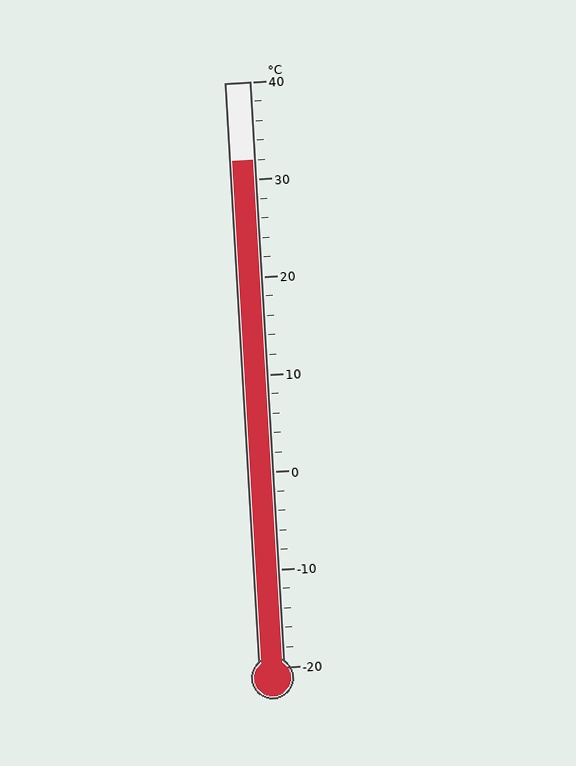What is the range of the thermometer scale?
The thermometer scale ranges from -20°C to 40°C.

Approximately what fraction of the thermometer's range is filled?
The thermometer is filled to approximately 85% of its range.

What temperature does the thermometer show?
The thermometer shows approximately 32°C.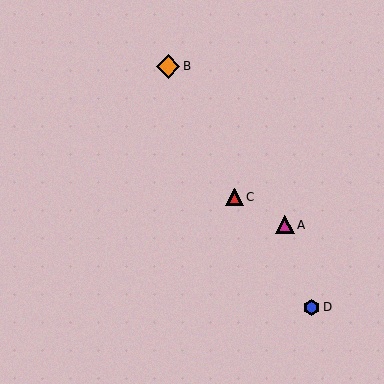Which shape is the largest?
The orange diamond (labeled B) is the largest.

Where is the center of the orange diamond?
The center of the orange diamond is at (168, 66).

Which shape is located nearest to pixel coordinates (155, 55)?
The orange diamond (labeled B) at (168, 66) is nearest to that location.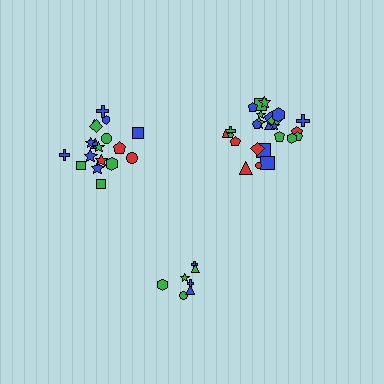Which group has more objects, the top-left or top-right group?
The top-right group.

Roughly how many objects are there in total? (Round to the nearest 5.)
Roughly 50 objects in total.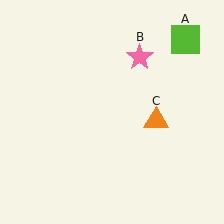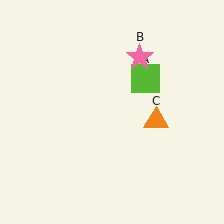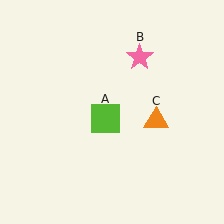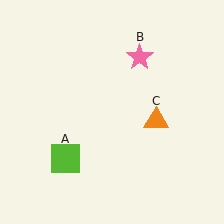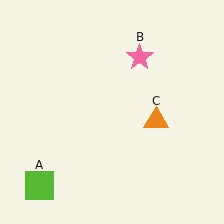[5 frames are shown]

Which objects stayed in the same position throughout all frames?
Pink star (object B) and orange triangle (object C) remained stationary.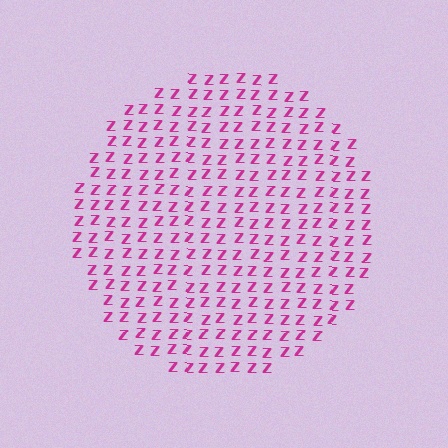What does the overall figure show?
The overall figure shows a circle.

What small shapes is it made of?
It is made of small letter Z's.